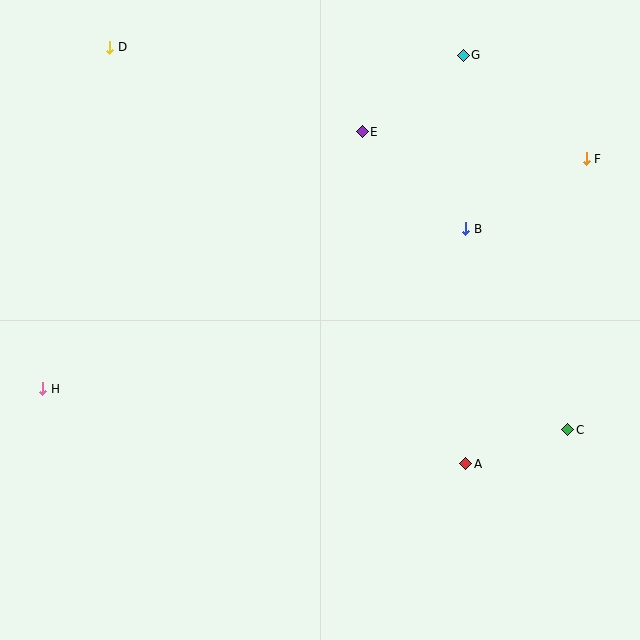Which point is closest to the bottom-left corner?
Point H is closest to the bottom-left corner.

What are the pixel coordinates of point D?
Point D is at (110, 47).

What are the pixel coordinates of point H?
Point H is at (43, 389).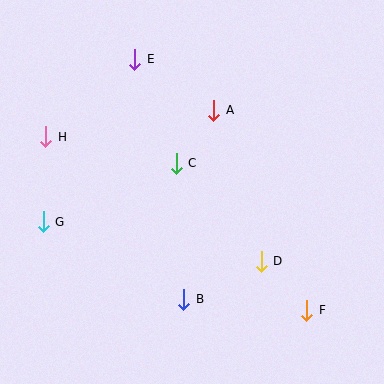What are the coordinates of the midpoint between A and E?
The midpoint between A and E is at (174, 85).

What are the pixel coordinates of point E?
Point E is at (135, 60).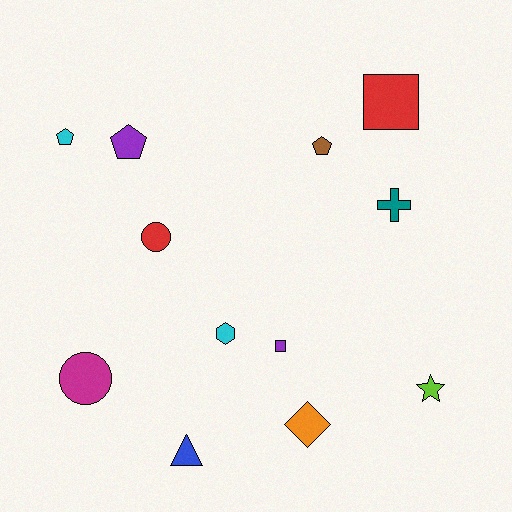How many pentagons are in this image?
There are 3 pentagons.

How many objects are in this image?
There are 12 objects.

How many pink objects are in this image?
There are no pink objects.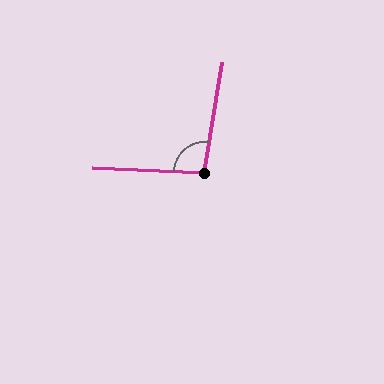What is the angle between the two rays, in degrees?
Approximately 97 degrees.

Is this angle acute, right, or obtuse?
It is obtuse.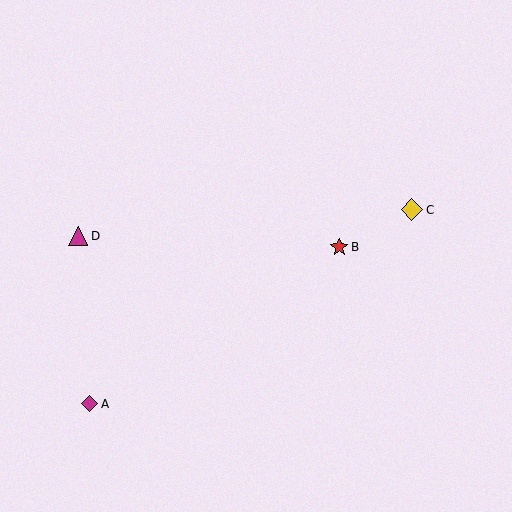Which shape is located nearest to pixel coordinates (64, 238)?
The magenta triangle (labeled D) at (78, 236) is nearest to that location.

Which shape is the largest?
The yellow diamond (labeled C) is the largest.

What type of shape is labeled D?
Shape D is a magenta triangle.